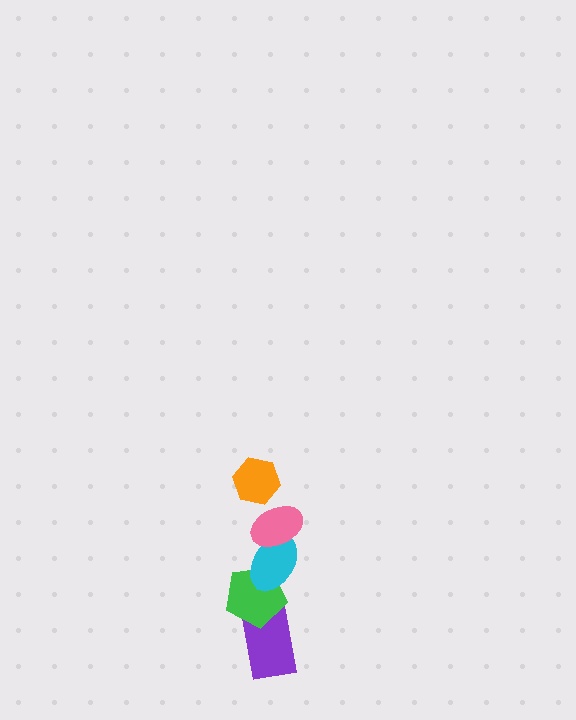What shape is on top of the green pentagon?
The cyan ellipse is on top of the green pentagon.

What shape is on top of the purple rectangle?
The green pentagon is on top of the purple rectangle.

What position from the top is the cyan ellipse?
The cyan ellipse is 3rd from the top.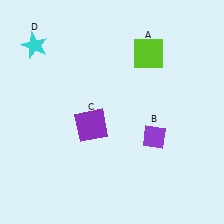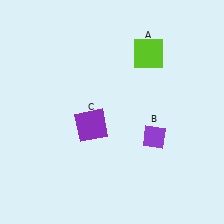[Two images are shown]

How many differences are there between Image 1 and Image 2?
There is 1 difference between the two images.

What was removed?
The cyan star (D) was removed in Image 2.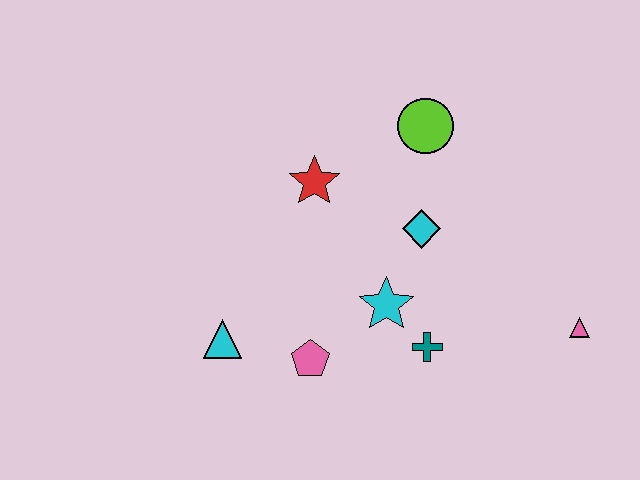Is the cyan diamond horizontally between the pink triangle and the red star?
Yes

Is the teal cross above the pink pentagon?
Yes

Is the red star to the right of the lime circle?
No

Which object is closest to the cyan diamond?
The cyan star is closest to the cyan diamond.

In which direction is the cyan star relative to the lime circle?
The cyan star is below the lime circle.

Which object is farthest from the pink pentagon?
The pink triangle is farthest from the pink pentagon.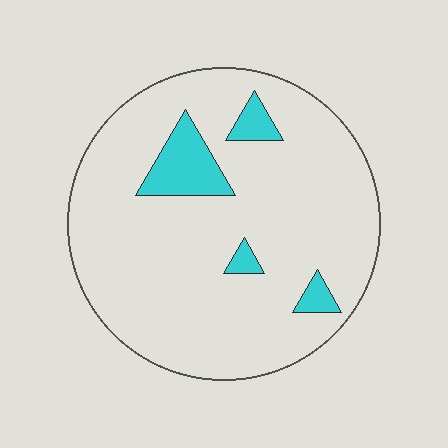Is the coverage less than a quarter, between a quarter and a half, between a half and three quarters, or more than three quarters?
Less than a quarter.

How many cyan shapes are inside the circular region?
4.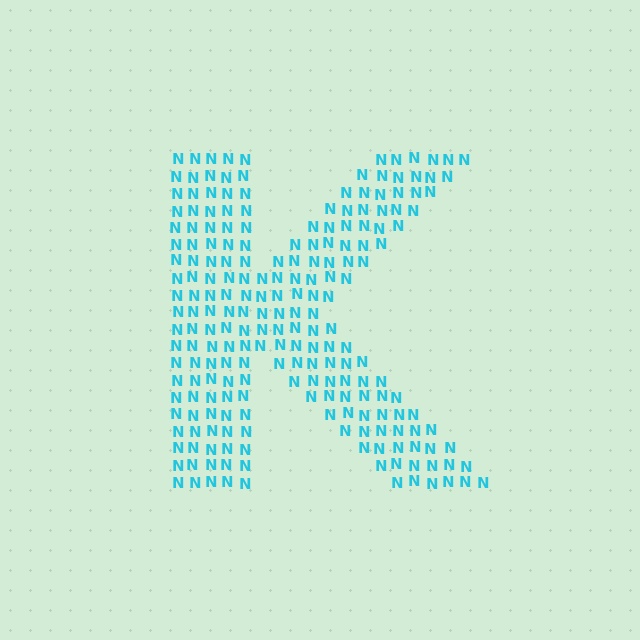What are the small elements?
The small elements are letter N's.